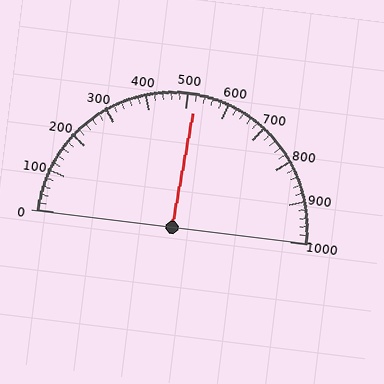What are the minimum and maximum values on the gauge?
The gauge ranges from 0 to 1000.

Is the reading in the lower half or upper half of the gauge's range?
The reading is in the upper half of the range (0 to 1000).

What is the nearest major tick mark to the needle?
The nearest major tick mark is 500.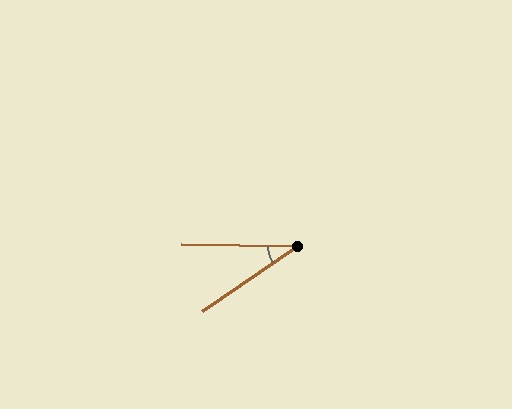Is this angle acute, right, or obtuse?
It is acute.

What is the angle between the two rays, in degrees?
Approximately 35 degrees.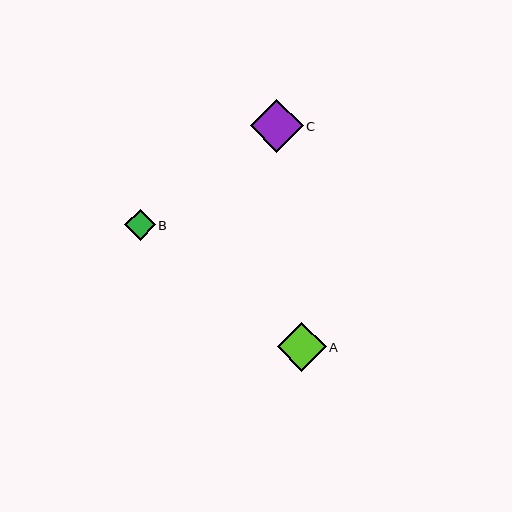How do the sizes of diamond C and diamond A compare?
Diamond C and diamond A are approximately the same size.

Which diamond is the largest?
Diamond C is the largest with a size of approximately 53 pixels.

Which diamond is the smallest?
Diamond B is the smallest with a size of approximately 31 pixels.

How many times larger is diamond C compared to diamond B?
Diamond C is approximately 1.7 times the size of diamond B.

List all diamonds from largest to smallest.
From largest to smallest: C, A, B.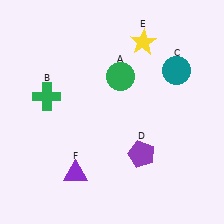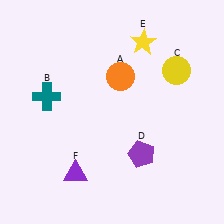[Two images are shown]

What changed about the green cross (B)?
In Image 1, B is green. In Image 2, it changed to teal.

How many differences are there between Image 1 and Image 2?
There are 3 differences between the two images.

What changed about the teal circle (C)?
In Image 1, C is teal. In Image 2, it changed to yellow.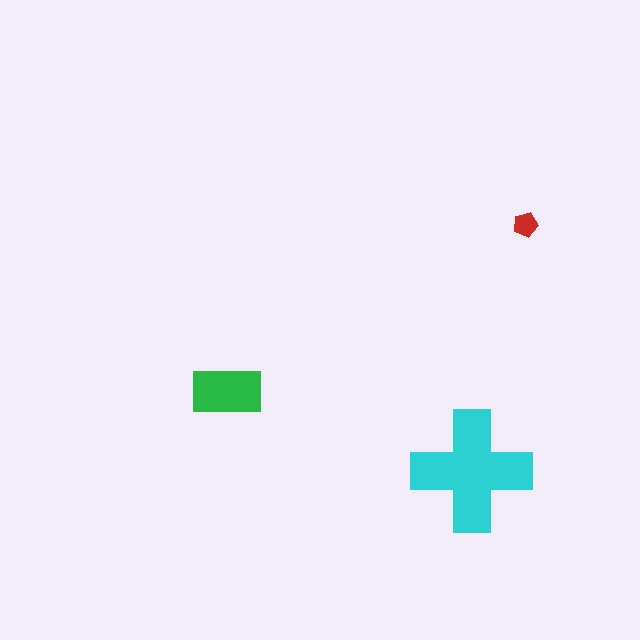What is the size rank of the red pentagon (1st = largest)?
3rd.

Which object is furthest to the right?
The red pentagon is rightmost.